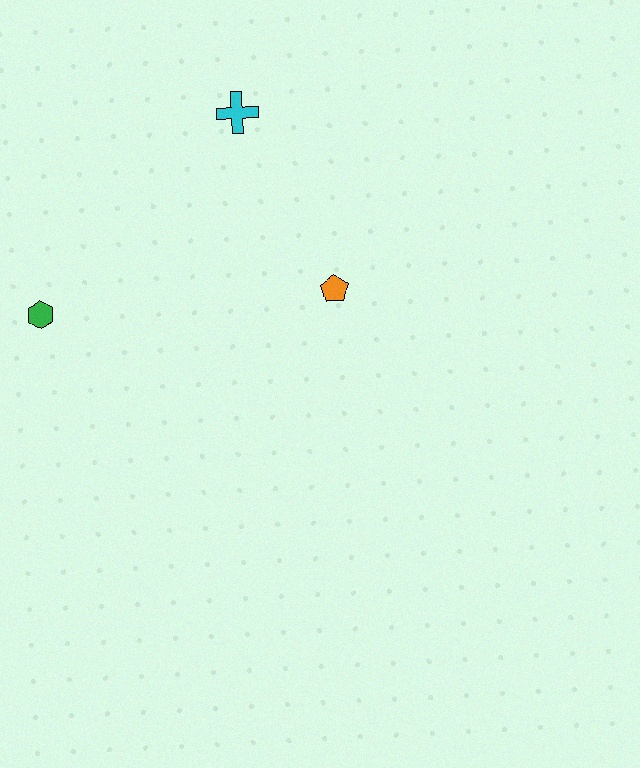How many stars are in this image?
There are no stars.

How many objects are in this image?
There are 3 objects.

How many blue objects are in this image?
There are no blue objects.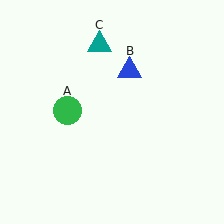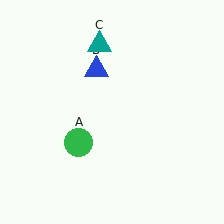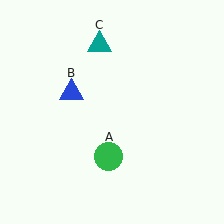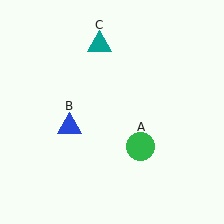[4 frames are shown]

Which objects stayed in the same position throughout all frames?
Teal triangle (object C) remained stationary.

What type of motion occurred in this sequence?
The green circle (object A), blue triangle (object B) rotated counterclockwise around the center of the scene.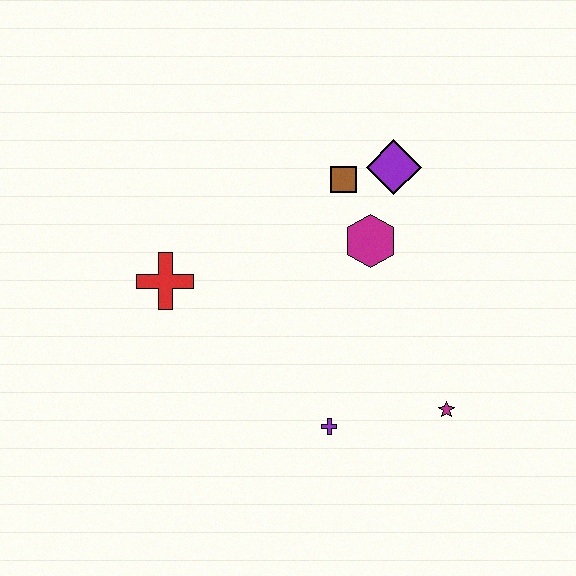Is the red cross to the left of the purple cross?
Yes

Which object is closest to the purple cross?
The magenta star is closest to the purple cross.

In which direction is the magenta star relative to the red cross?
The magenta star is to the right of the red cross.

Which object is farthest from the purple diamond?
The purple cross is farthest from the purple diamond.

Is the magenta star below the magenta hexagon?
Yes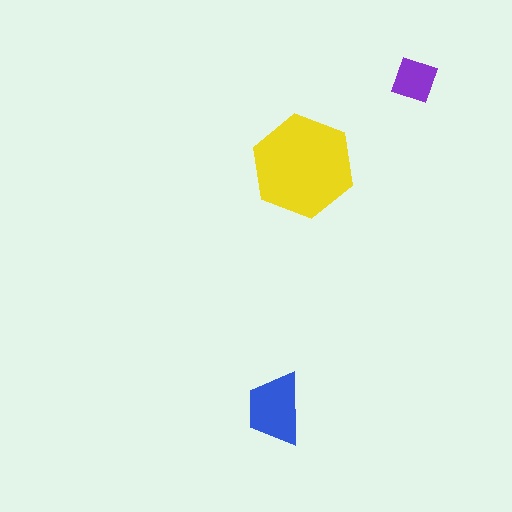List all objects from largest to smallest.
The yellow hexagon, the blue trapezoid, the purple diamond.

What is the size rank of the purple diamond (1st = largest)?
3rd.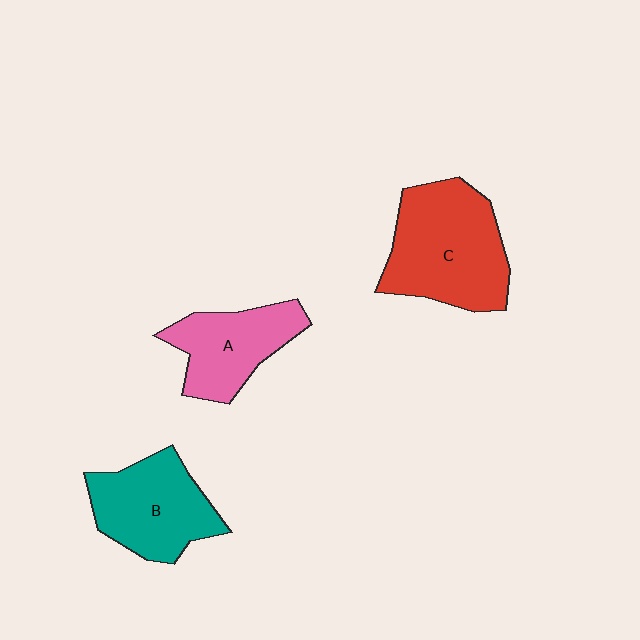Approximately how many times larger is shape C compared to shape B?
Approximately 1.3 times.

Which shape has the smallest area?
Shape A (pink).